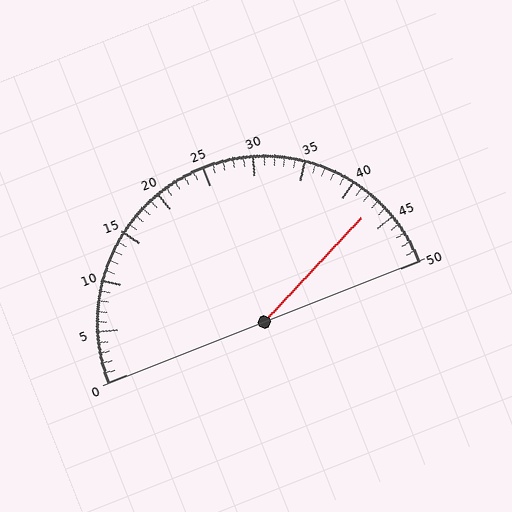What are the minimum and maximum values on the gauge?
The gauge ranges from 0 to 50.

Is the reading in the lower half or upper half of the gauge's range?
The reading is in the upper half of the range (0 to 50).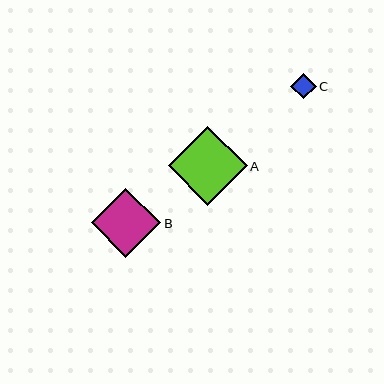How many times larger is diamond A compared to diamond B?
Diamond A is approximately 1.1 times the size of diamond B.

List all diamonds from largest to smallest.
From largest to smallest: A, B, C.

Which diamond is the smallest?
Diamond C is the smallest with a size of approximately 25 pixels.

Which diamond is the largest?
Diamond A is the largest with a size of approximately 79 pixels.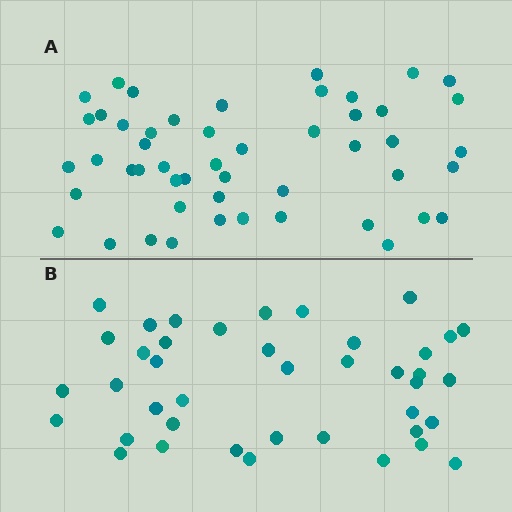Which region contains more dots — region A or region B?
Region A (the top region) has more dots.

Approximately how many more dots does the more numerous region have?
Region A has roughly 8 or so more dots than region B.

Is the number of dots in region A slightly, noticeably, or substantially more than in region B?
Region A has only slightly more — the two regions are fairly close. The ratio is roughly 1.2 to 1.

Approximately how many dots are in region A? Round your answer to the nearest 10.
About 50 dots.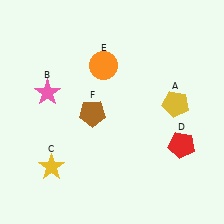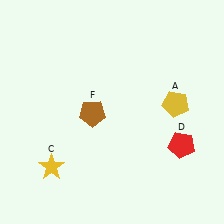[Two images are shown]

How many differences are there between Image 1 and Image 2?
There are 2 differences between the two images.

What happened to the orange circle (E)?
The orange circle (E) was removed in Image 2. It was in the top-left area of Image 1.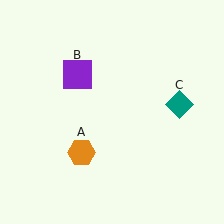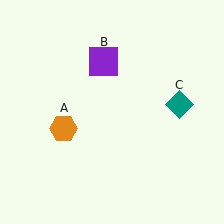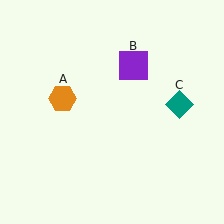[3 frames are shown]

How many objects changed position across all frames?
2 objects changed position: orange hexagon (object A), purple square (object B).